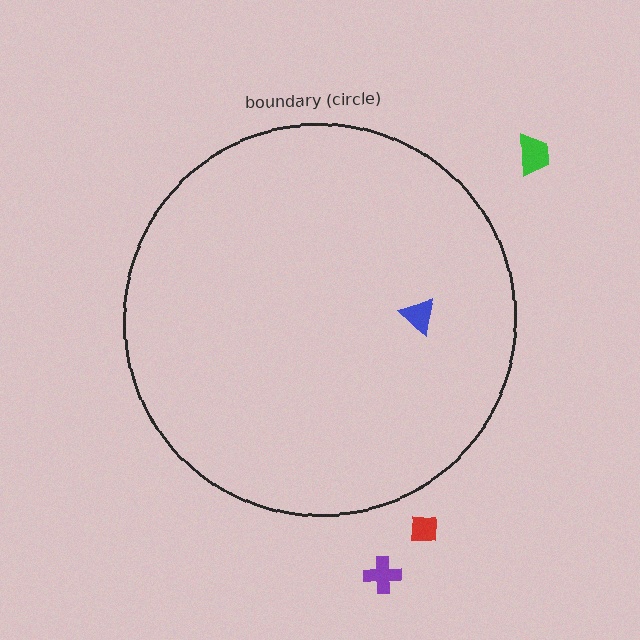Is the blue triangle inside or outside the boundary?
Inside.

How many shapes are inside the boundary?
1 inside, 3 outside.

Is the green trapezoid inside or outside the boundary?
Outside.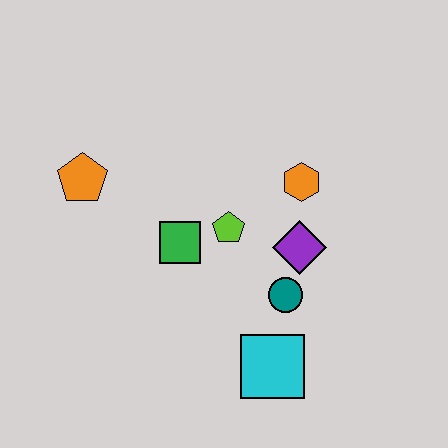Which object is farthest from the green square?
The cyan square is farthest from the green square.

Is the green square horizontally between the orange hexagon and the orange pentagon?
Yes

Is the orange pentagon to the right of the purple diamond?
No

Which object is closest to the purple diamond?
The teal circle is closest to the purple diamond.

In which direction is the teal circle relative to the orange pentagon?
The teal circle is to the right of the orange pentagon.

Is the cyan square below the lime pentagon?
Yes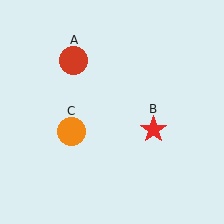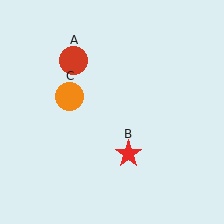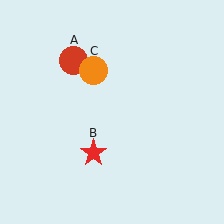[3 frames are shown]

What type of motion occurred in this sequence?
The red star (object B), orange circle (object C) rotated clockwise around the center of the scene.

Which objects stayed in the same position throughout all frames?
Red circle (object A) remained stationary.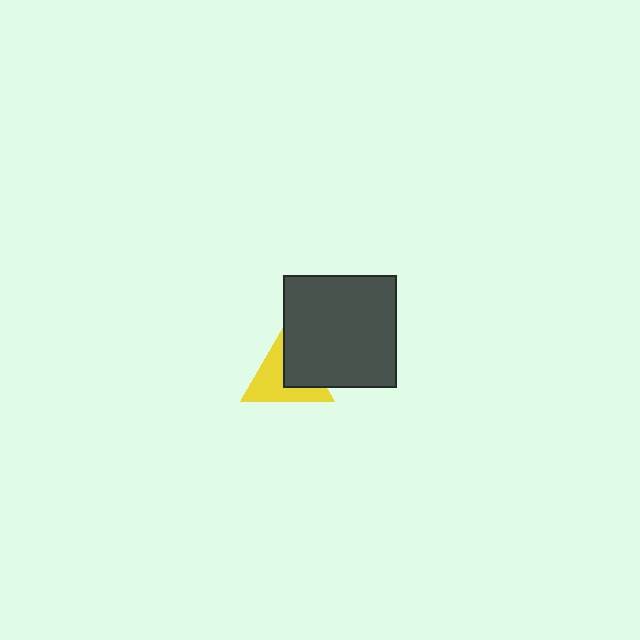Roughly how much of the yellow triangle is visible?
About half of it is visible (roughly 59%).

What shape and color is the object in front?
The object in front is a dark gray square.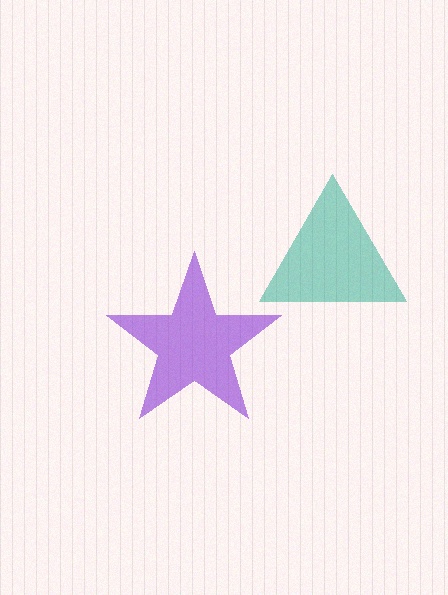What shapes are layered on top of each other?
The layered shapes are: a teal triangle, a purple star.